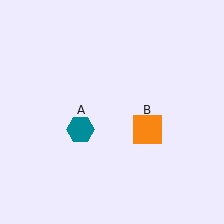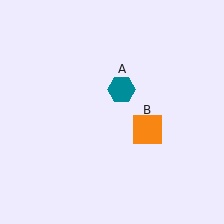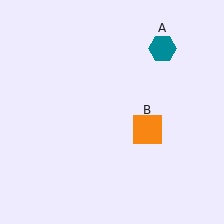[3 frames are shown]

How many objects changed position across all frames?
1 object changed position: teal hexagon (object A).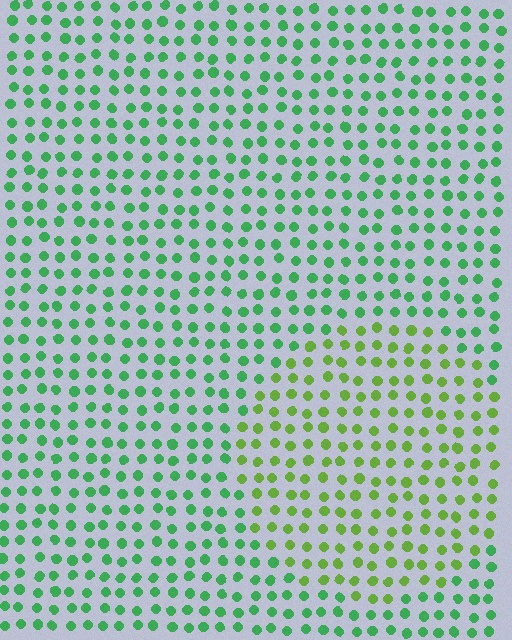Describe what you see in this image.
The image is filled with small green elements in a uniform arrangement. A circle-shaped region is visible where the elements are tinted to a slightly different hue, forming a subtle color boundary.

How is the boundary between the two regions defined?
The boundary is defined purely by a slight shift in hue (about 38 degrees). Spacing, size, and orientation are identical on both sides.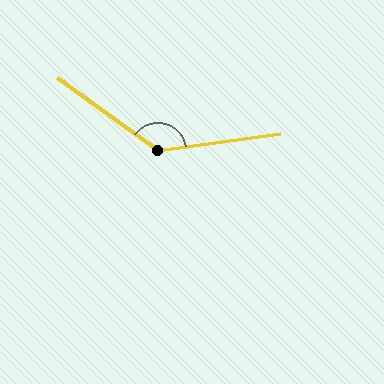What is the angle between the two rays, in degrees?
Approximately 137 degrees.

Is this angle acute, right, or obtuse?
It is obtuse.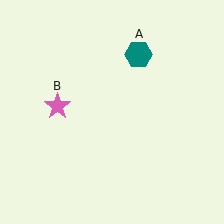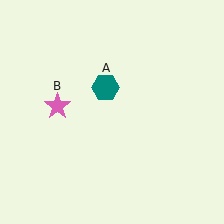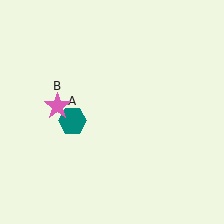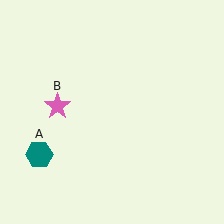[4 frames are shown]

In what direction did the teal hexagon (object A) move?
The teal hexagon (object A) moved down and to the left.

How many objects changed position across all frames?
1 object changed position: teal hexagon (object A).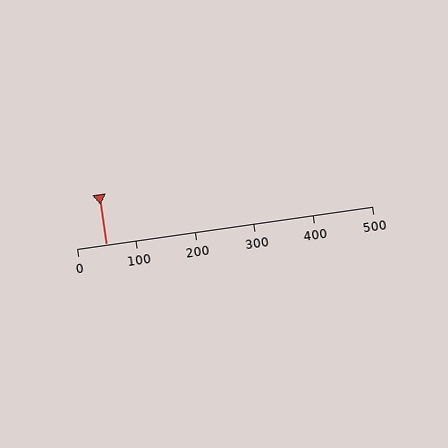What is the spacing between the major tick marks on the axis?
The major ticks are spaced 100 apart.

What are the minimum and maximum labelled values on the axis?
The axis runs from 0 to 500.